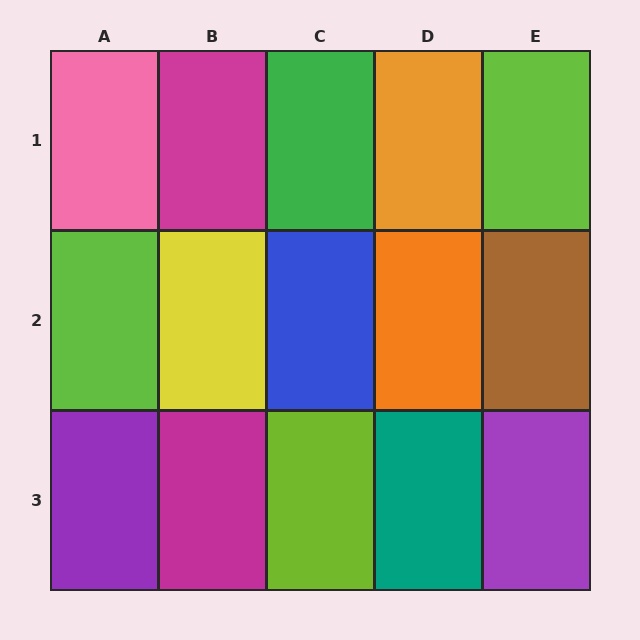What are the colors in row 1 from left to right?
Pink, magenta, green, orange, lime.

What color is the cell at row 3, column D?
Teal.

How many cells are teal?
1 cell is teal.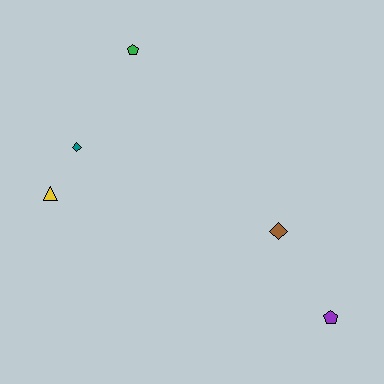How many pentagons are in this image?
There are 2 pentagons.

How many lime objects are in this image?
There are no lime objects.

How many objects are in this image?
There are 5 objects.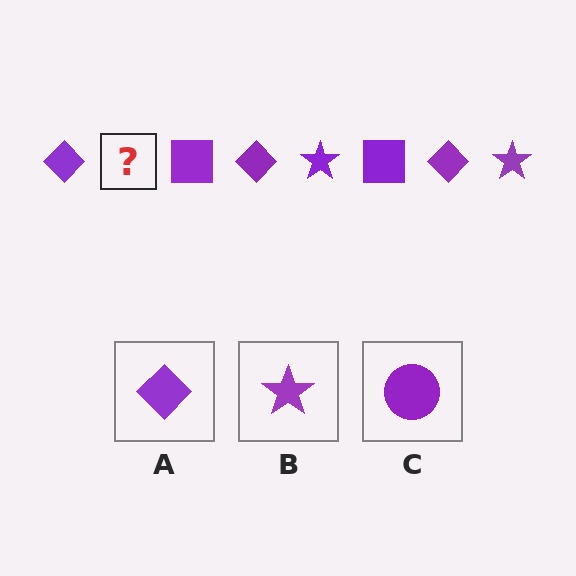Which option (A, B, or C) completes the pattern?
B.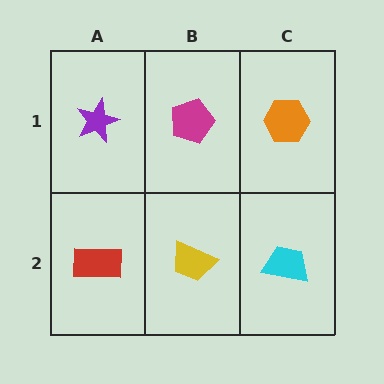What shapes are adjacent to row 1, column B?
A yellow trapezoid (row 2, column B), a purple star (row 1, column A), an orange hexagon (row 1, column C).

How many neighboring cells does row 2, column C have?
2.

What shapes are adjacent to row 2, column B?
A magenta pentagon (row 1, column B), a red rectangle (row 2, column A), a cyan trapezoid (row 2, column C).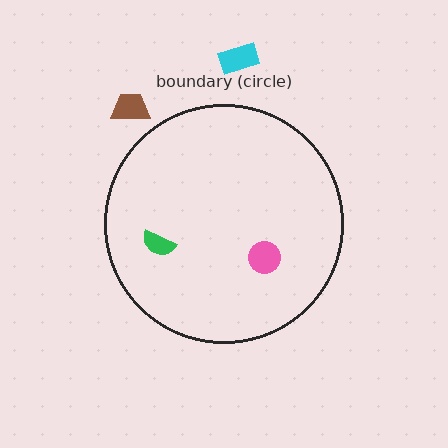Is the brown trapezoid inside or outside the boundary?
Outside.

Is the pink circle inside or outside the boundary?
Inside.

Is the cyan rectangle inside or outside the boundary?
Outside.